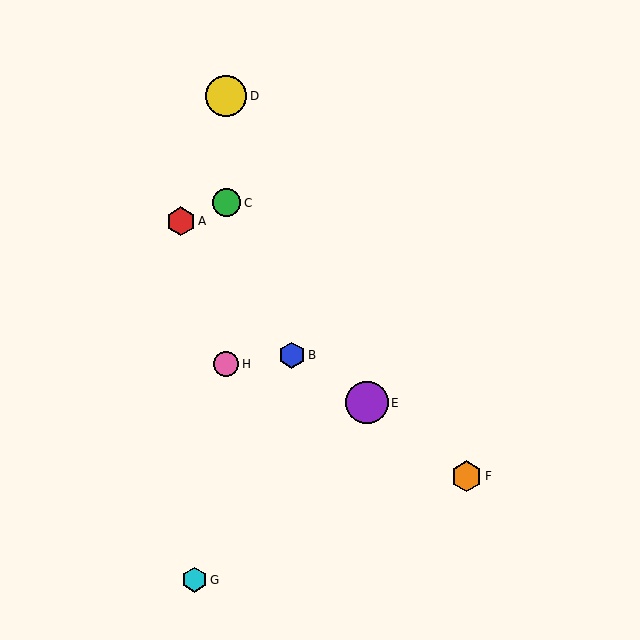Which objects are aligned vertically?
Objects C, D, H are aligned vertically.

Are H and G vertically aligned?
No, H is at x≈226 and G is at x≈194.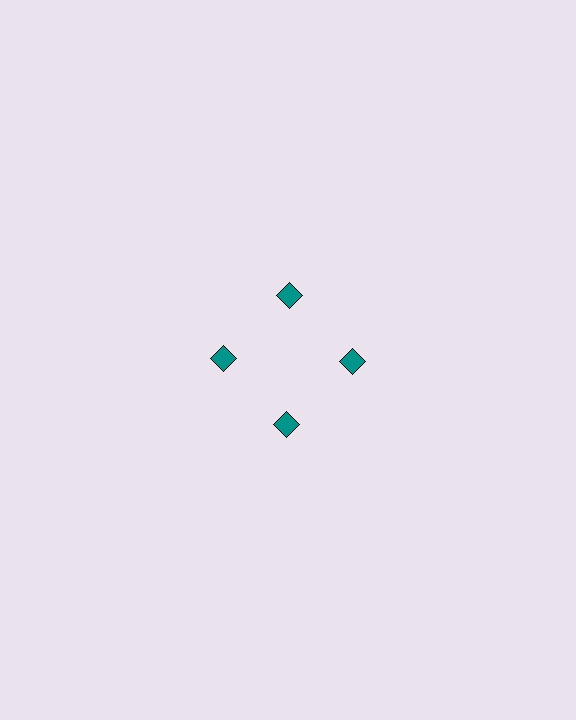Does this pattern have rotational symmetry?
Yes, this pattern has 4-fold rotational symmetry. It looks the same after rotating 90 degrees around the center.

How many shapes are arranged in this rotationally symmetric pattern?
There are 4 shapes, arranged in 4 groups of 1.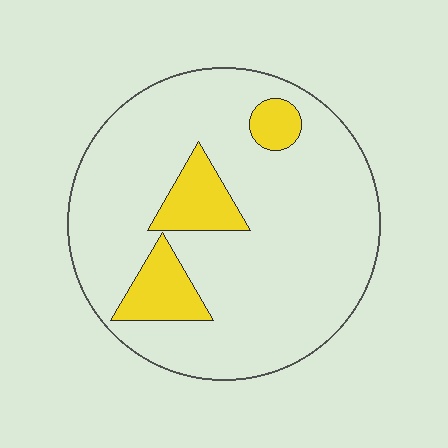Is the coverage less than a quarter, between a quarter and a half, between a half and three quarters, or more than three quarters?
Less than a quarter.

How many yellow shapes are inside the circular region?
3.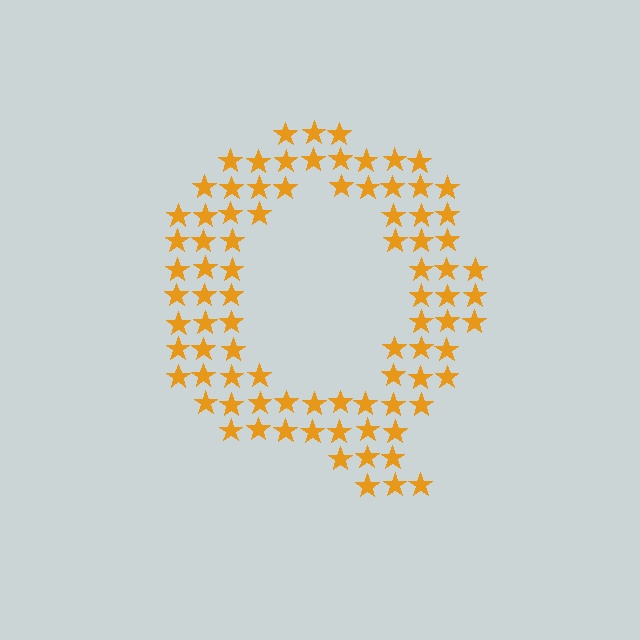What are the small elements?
The small elements are stars.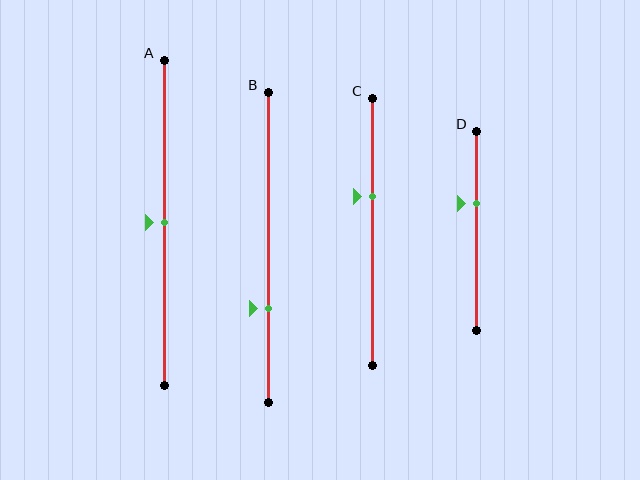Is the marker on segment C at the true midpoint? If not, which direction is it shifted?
No, the marker on segment C is shifted upward by about 13% of the segment length.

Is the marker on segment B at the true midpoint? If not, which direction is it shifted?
No, the marker on segment B is shifted downward by about 20% of the segment length.